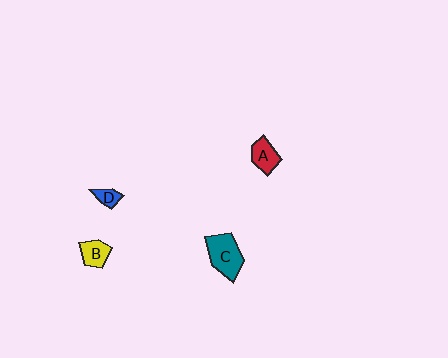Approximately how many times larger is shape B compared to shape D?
Approximately 1.6 times.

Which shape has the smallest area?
Shape D (blue).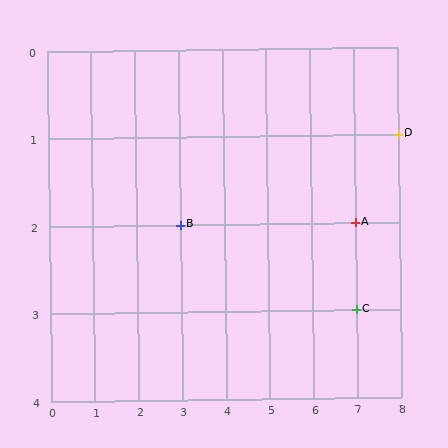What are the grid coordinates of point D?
Point D is at grid coordinates (8, 1).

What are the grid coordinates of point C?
Point C is at grid coordinates (7, 3).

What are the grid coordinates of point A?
Point A is at grid coordinates (7, 2).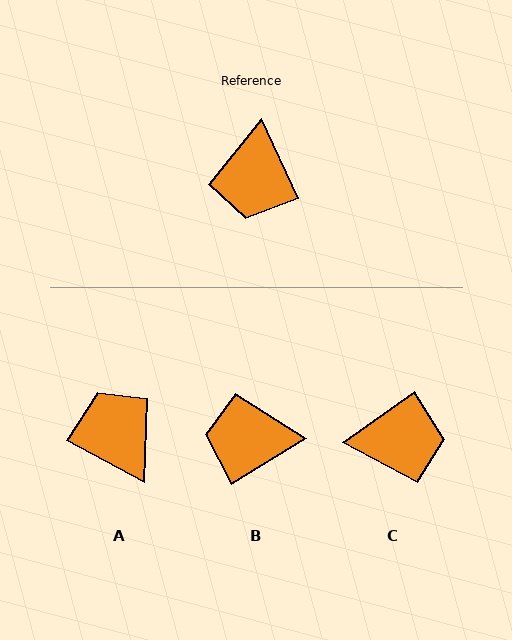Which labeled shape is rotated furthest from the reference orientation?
A, about 143 degrees away.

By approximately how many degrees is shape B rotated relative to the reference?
Approximately 83 degrees clockwise.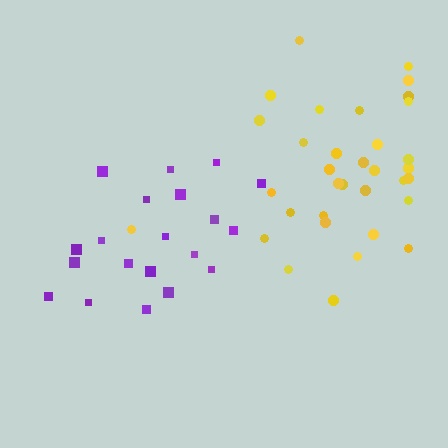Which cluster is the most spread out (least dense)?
Yellow.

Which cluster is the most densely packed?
Purple.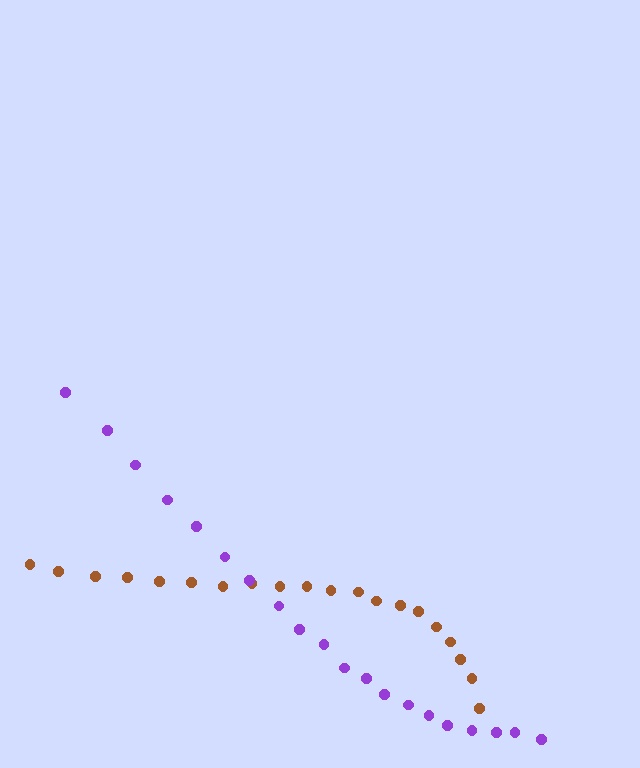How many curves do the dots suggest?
There are 2 distinct paths.